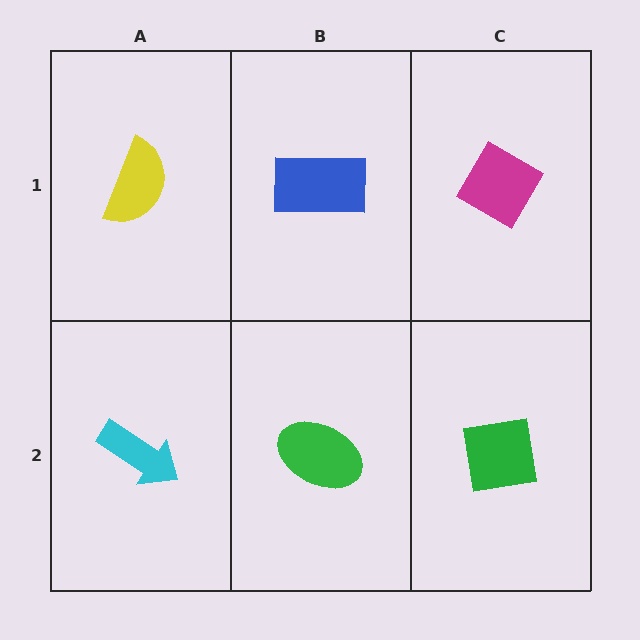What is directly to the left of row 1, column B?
A yellow semicircle.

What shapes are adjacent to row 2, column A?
A yellow semicircle (row 1, column A), a green ellipse (row 2, column B).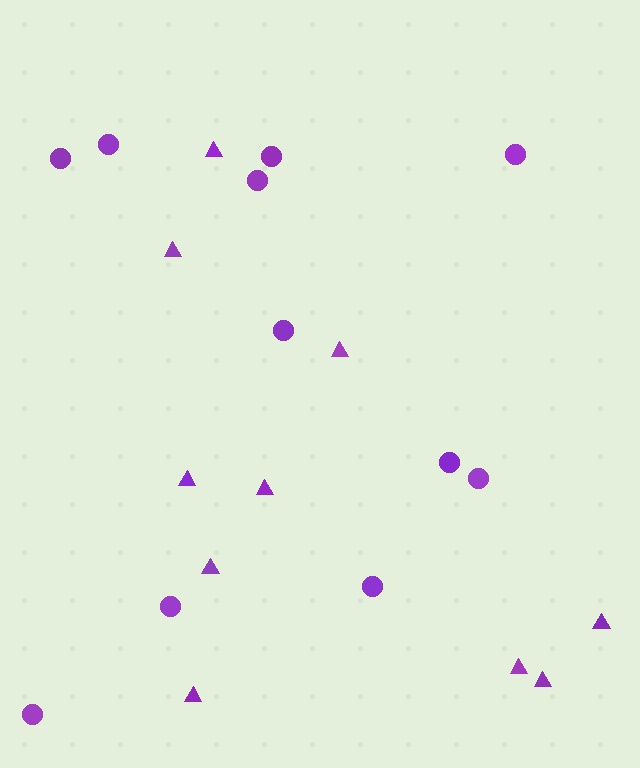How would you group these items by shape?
There are 2 groups: one group of triangles (10) and one group of circles (11).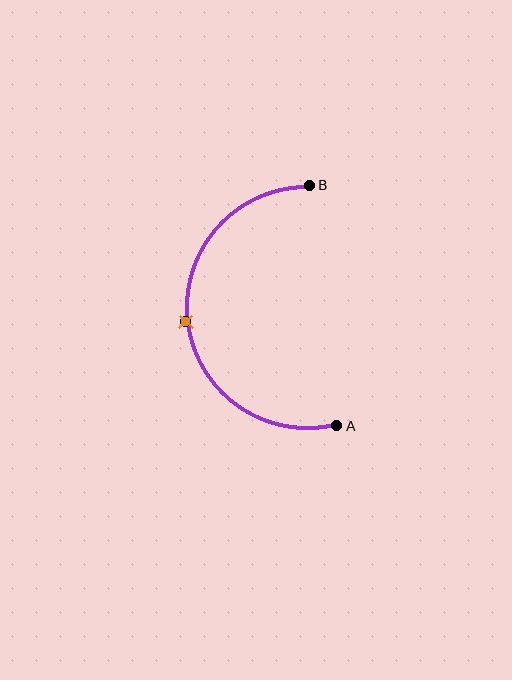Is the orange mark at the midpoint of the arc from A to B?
Yes. The orange mark lies on the arc at equal arc-length from both A and B — it is the arc midpoint.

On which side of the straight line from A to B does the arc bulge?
The arc bulges to the left of the straight line connecting A and B.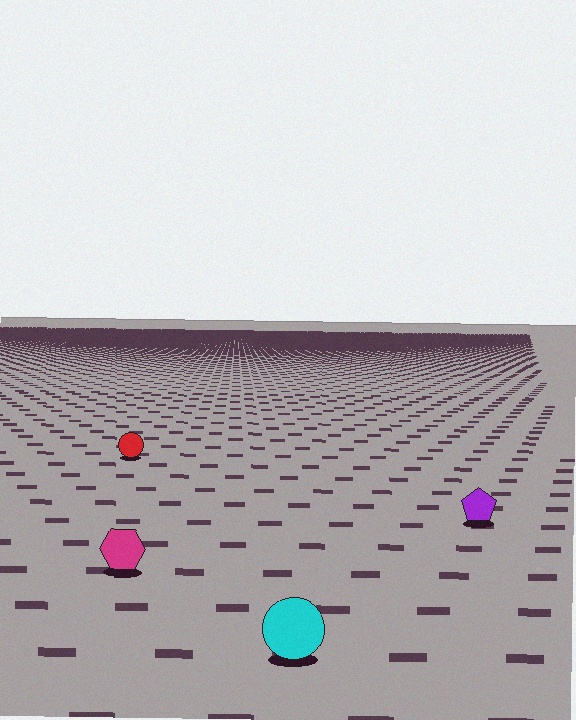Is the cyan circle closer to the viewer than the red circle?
Yes. The cyan circle is closer — you can tell from the texture gradient: the ground texture is coarser near it.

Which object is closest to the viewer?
The cyan circle is closest. The texture marks near it are larger and more spread out.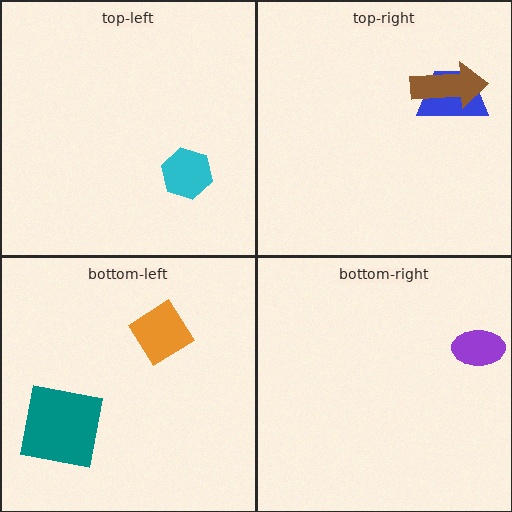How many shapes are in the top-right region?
2.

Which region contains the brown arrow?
The top-right region.